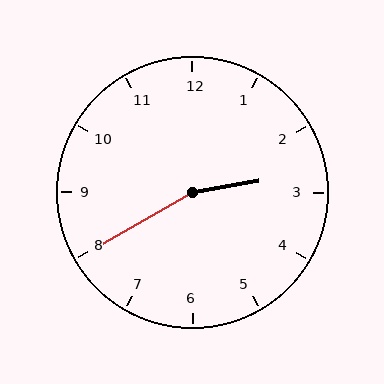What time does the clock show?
2:40.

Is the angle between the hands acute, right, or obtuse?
It is obtuse.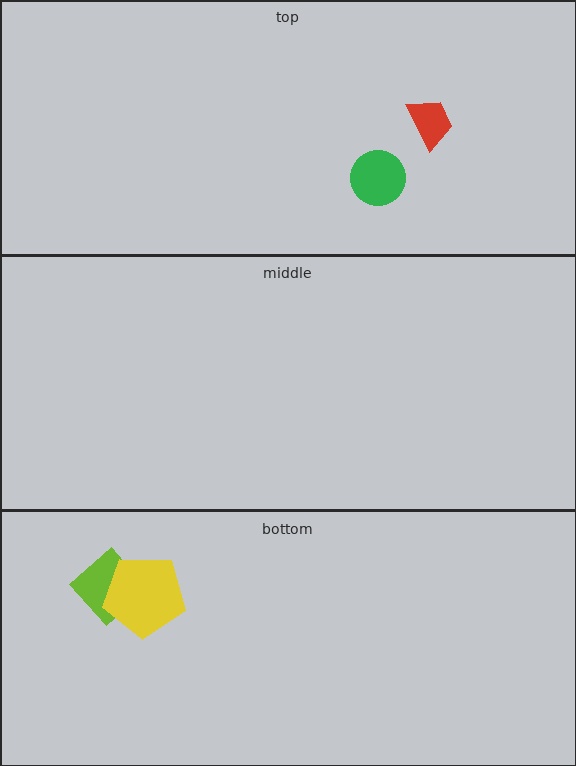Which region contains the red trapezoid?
The top region.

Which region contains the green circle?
The top region.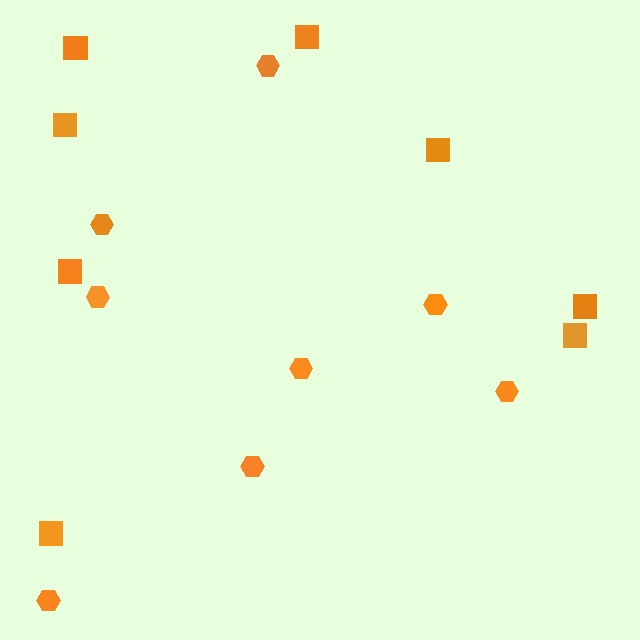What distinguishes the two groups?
There are 2 groups: one group of hexagons (8) and one group of squares (8).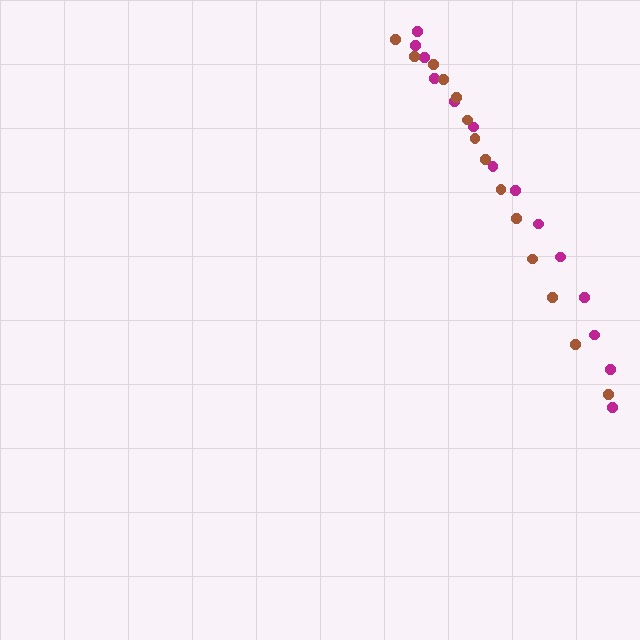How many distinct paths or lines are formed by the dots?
There are 2 distinct paths.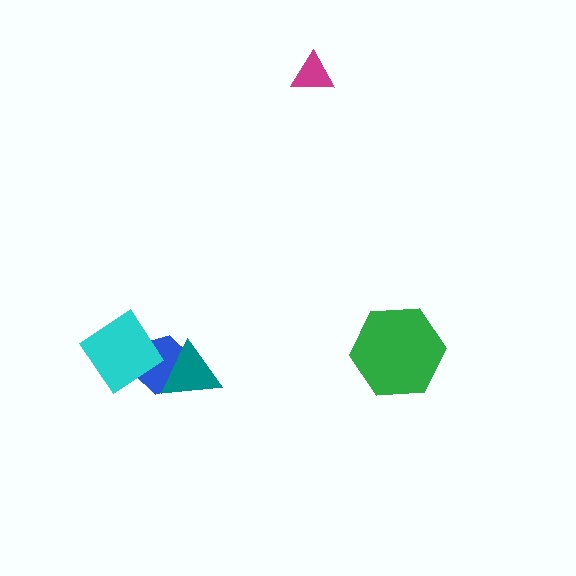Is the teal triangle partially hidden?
No, no other shape covers it.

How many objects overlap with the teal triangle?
1 object overlaps with the teal triangle.